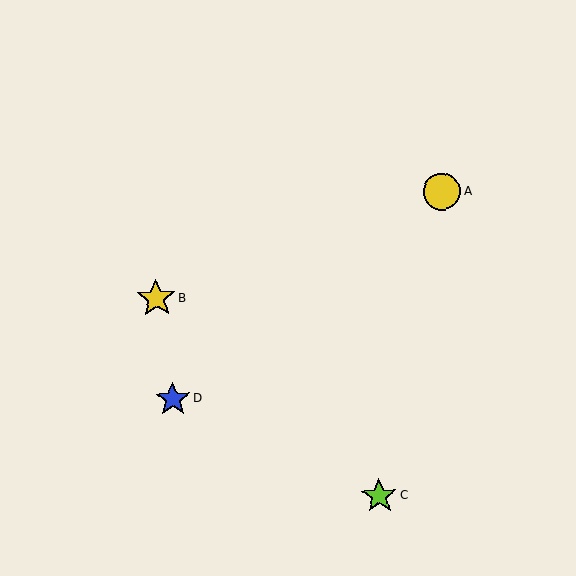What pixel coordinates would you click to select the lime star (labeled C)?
Click at (379, 496) to select the lime star C.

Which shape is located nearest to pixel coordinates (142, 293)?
The yellow star (labeled B) at (156, 298) is nearest to that location.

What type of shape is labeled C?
Shape C is a lime star.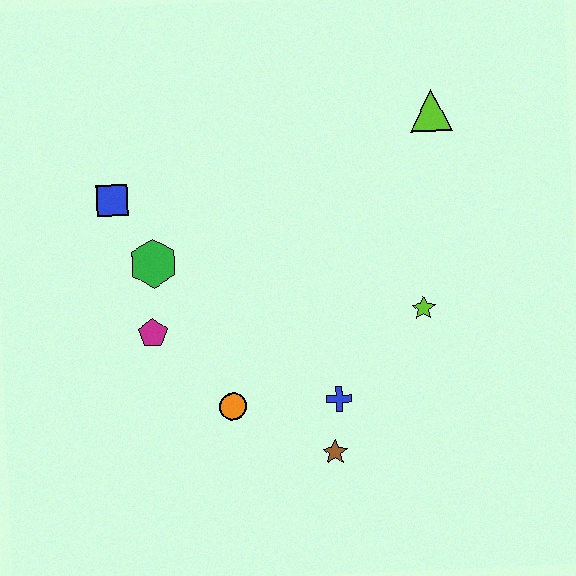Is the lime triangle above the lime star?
Yes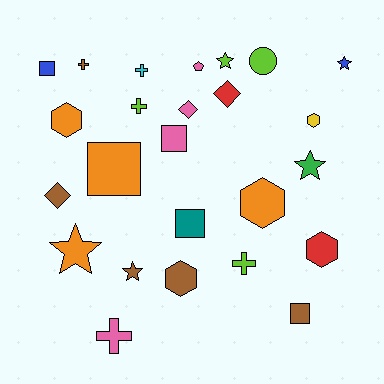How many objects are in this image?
There are 25 objects.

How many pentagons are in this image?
There is 1 pentagon.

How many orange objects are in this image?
There are 4 orange objects.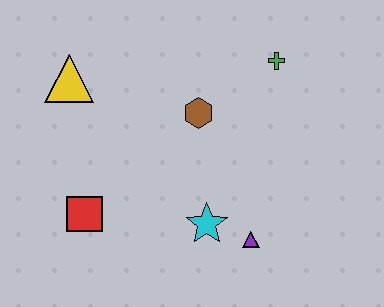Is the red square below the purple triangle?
No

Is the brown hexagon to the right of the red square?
Yes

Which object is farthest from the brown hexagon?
The red square is farthest from the brown hexagon.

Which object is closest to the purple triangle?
The cyan star is closest to the purple triangle.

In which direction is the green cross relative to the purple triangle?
The green cross is above the purple triangle.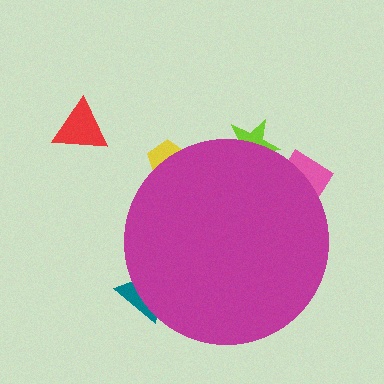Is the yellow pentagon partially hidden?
Yes, the yellow pentagon is partially hidden behind the magenta circle.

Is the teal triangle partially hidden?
Yes, the teal triangle is partially hidden behind the magenta circle.